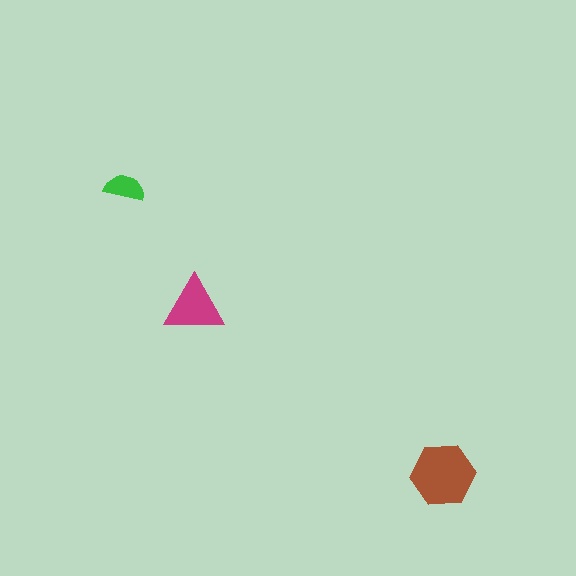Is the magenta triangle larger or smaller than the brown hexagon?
Smaller.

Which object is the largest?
The brown hexagon.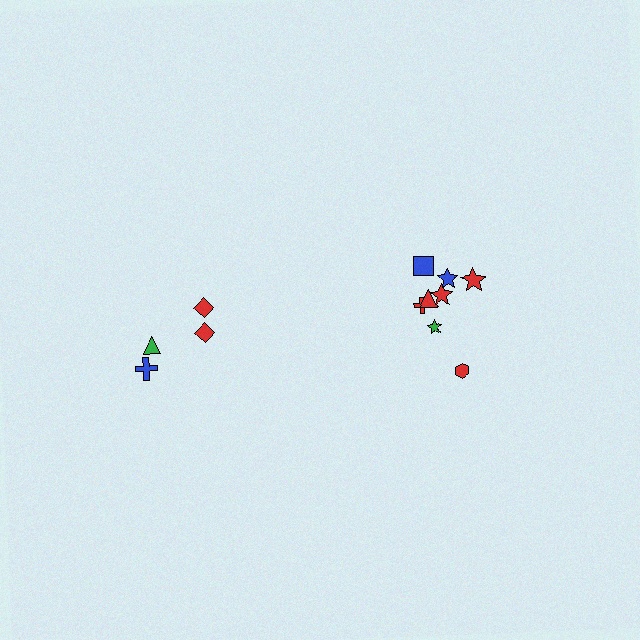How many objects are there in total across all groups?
There are 12 objects.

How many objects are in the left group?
There are 4 objects.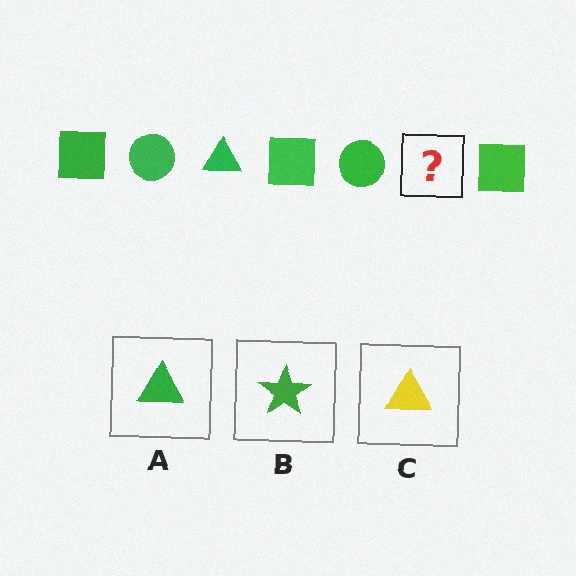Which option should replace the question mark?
Option A.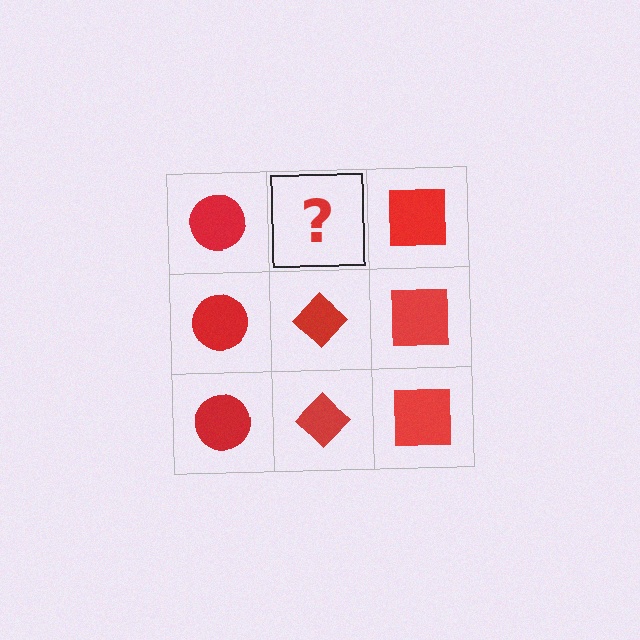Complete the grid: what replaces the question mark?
The question mark should be replaced with a red diamond.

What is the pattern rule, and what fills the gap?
The rule is that each column has a consistent shape. The gap should be filled with a red diamond.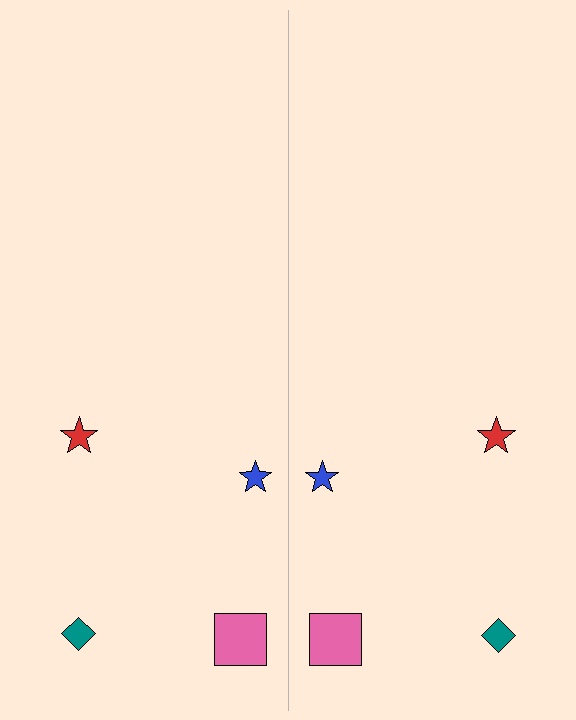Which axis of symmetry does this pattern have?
The pattern has a vertical axis of symmetry running through the center of the image.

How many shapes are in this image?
There are 8 shapes in this image.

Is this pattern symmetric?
Yes, this pattern has bilateral (reflection) symmetry.